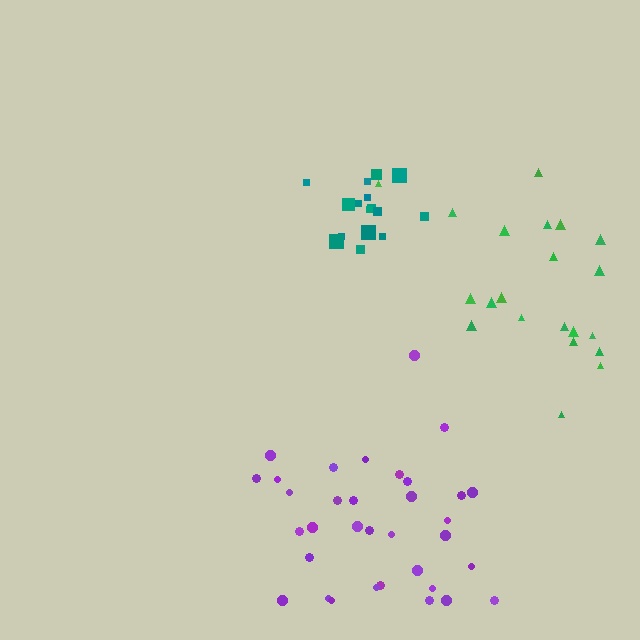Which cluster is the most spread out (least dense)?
Green.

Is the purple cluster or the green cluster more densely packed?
Purple.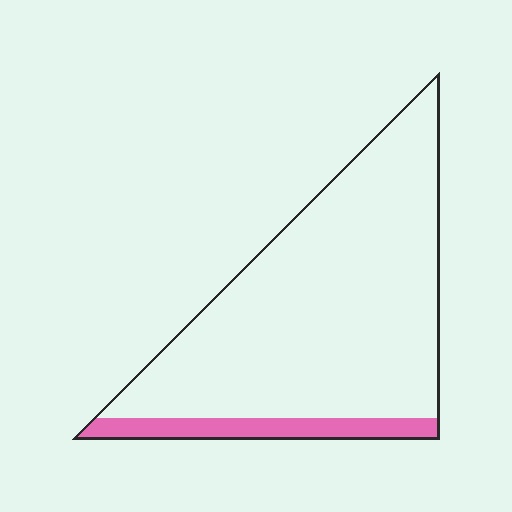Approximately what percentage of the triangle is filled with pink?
Approximately 10%.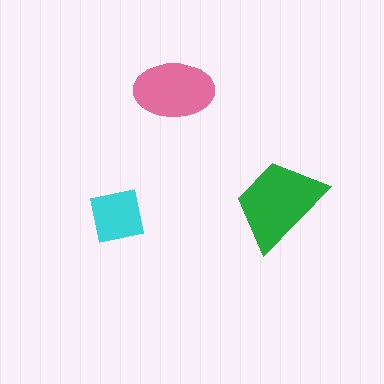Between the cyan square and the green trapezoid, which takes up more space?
The green trapezoid.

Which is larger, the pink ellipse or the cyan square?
The pink ellipse.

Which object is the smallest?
The cyan square.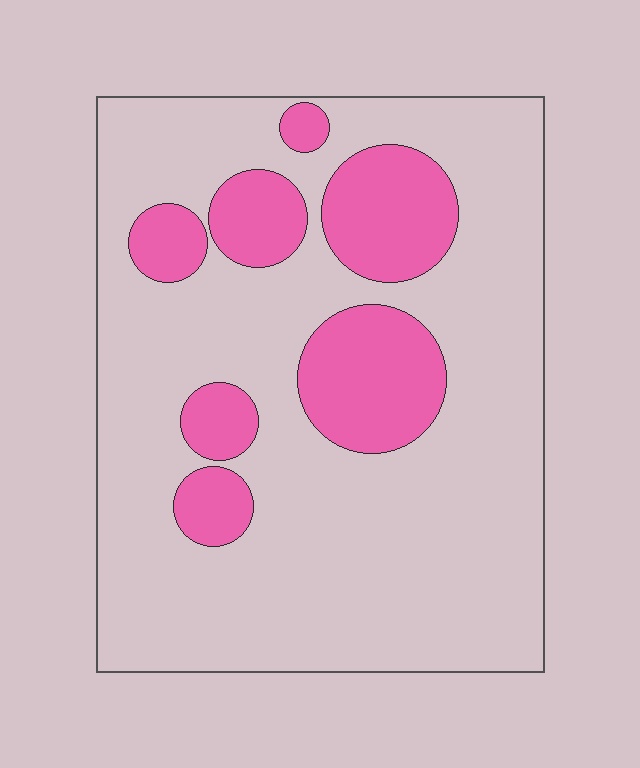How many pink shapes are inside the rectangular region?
7.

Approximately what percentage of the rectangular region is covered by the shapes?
Approximately 20%.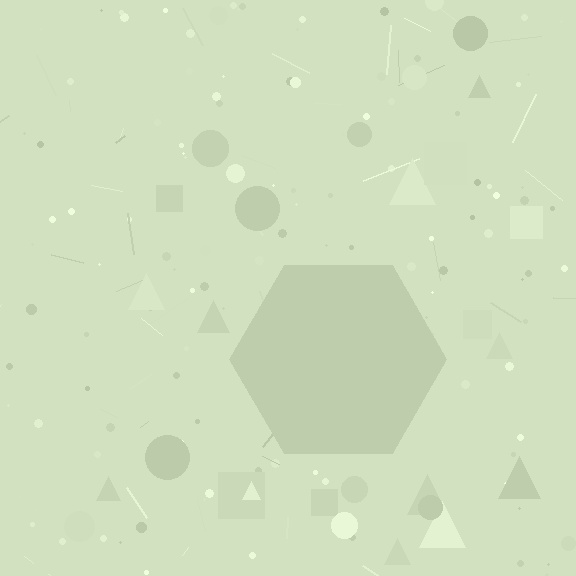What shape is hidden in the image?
A hexagon is hidden in the image.